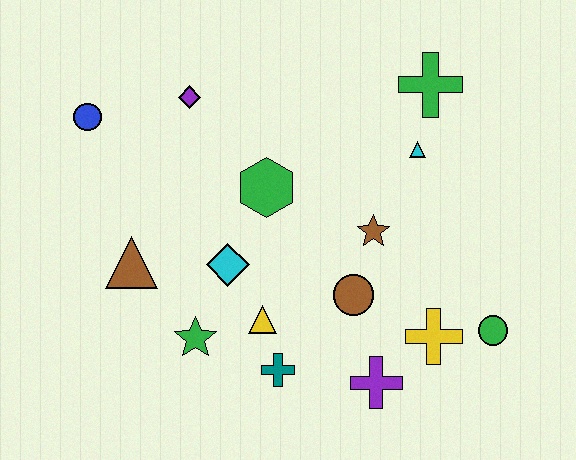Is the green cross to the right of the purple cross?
Yes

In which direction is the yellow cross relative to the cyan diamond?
The yellow cross is to the right of the cyan diamond.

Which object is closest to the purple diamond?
The blue circle is closest to the purple diamond.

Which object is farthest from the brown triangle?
The green circle is farthest from the brown triangle.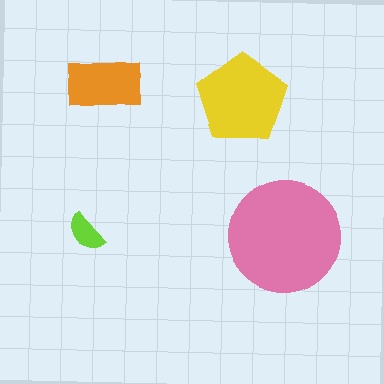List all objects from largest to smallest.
The pink circle, the yellow pentagon, the orange rectangle, the lime semicircle.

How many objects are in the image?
There are 4 objects in the image.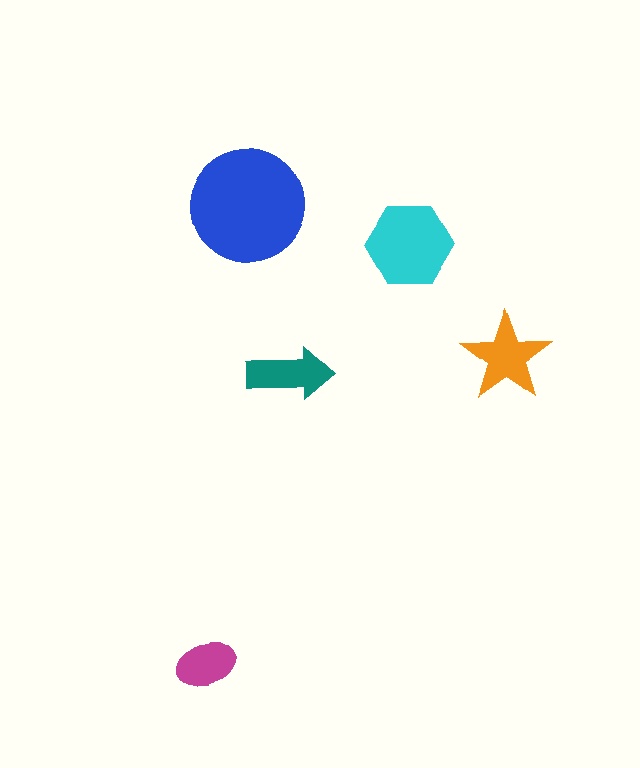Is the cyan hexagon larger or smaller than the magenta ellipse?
Larger.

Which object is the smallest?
The magenta ellipse.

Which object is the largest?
The blue circle.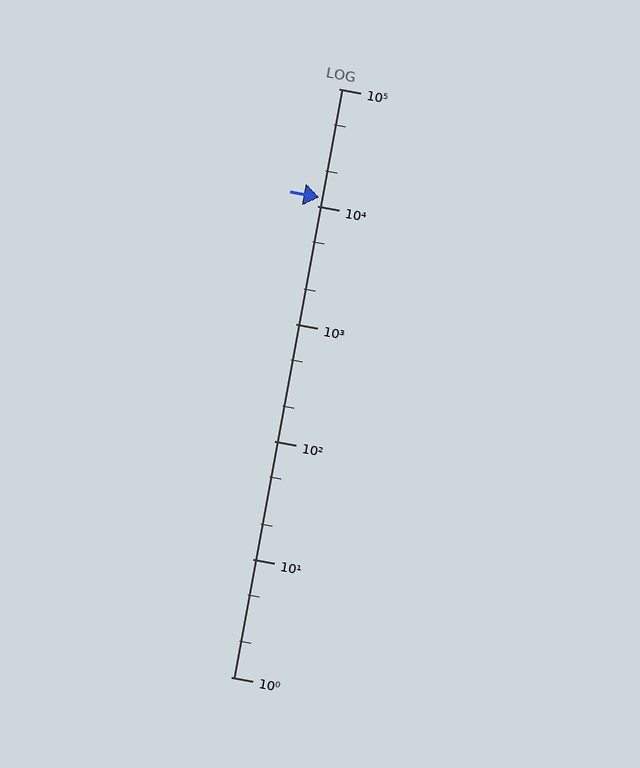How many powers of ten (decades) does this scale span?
The scale spans 5 decades, from 1 to 100000.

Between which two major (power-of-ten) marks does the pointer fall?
The pointer is between 10000 and 100000.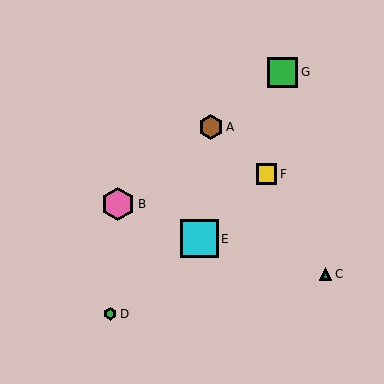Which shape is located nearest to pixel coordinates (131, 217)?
The pink hexagon (labeled B) at (118, 204) is nearest to that location.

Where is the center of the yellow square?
The center of the yellow square is at (267, 174).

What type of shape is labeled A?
Shape A is a brown hexagon.